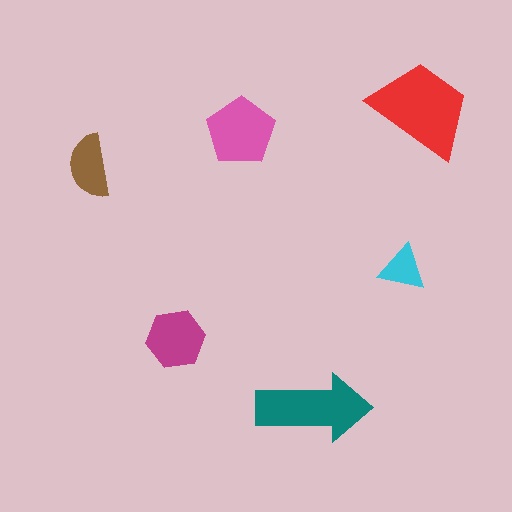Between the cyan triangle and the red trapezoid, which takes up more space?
The red trapezoid.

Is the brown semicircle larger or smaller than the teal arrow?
Smaller.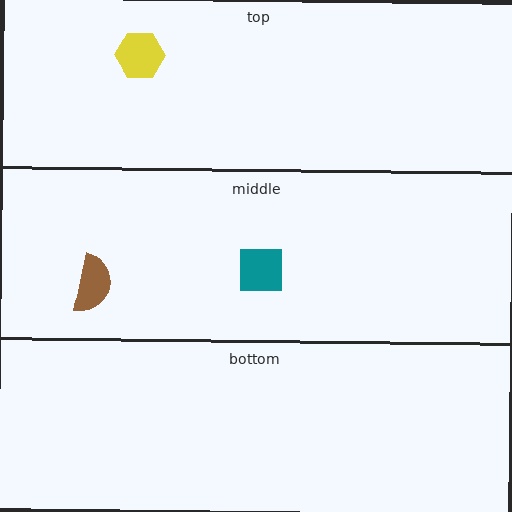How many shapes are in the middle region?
2.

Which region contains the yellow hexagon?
The top region.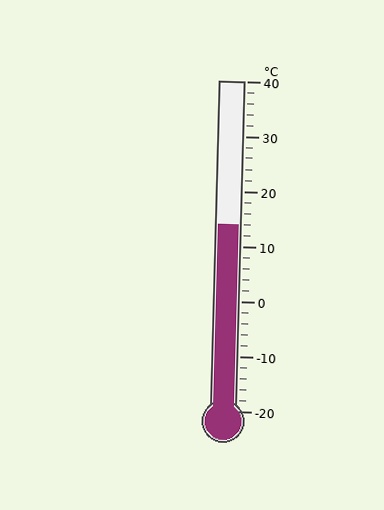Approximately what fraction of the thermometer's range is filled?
The thermometer is filled to approximately 55% of its range.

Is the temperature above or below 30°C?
The temperature is below 30°C.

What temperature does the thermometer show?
The thermometer shows approximately 14°C.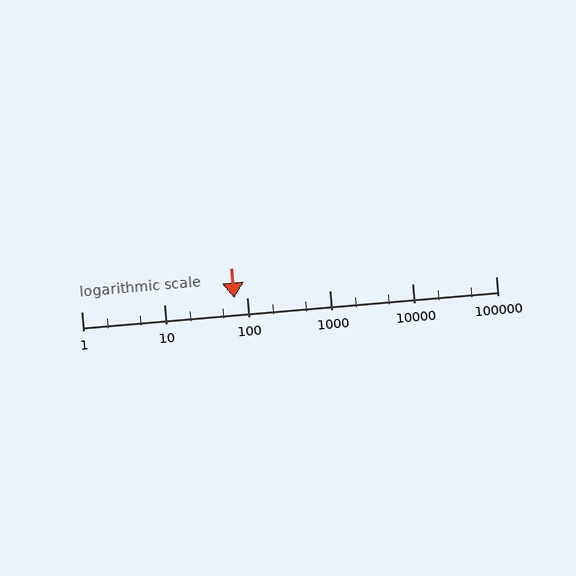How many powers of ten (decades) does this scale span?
The scale spans 5 decades, from 1 to 100000.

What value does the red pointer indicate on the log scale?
The pointer indicates approximately 70.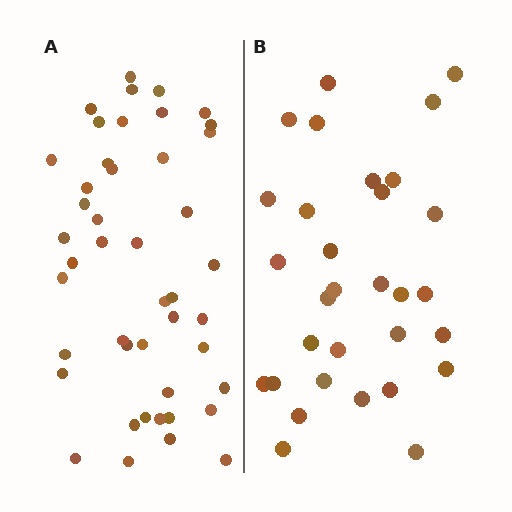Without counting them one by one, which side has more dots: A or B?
Region A (the left region) has more dots.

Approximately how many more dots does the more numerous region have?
Region A has approximately 15 more dots than region B.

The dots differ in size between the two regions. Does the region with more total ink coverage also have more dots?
No. Region B has more total ink coverage because its dots are larger, but region A actually contains more individual dots. Total area can be misleading — the number of items is what matters here.